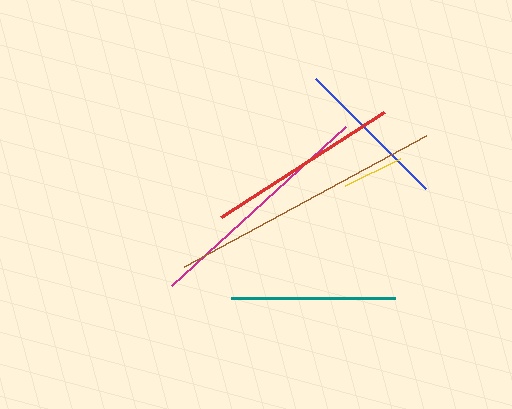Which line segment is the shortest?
The yellow line is the shortest at approximately 61 pixels.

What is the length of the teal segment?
The teal segment is approximately 165 pixels long.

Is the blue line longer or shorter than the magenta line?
The magenta line is longer than the blue line.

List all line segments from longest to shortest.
From longest to shortest: brown, magenta, red, teal, blue, yellow.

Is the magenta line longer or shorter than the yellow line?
The magenta line is longer than the yellow line.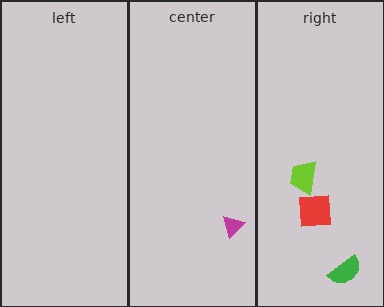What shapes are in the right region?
The lime trapezoid, the green semicircle, the red square.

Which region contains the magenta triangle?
The center region.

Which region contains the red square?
The right region.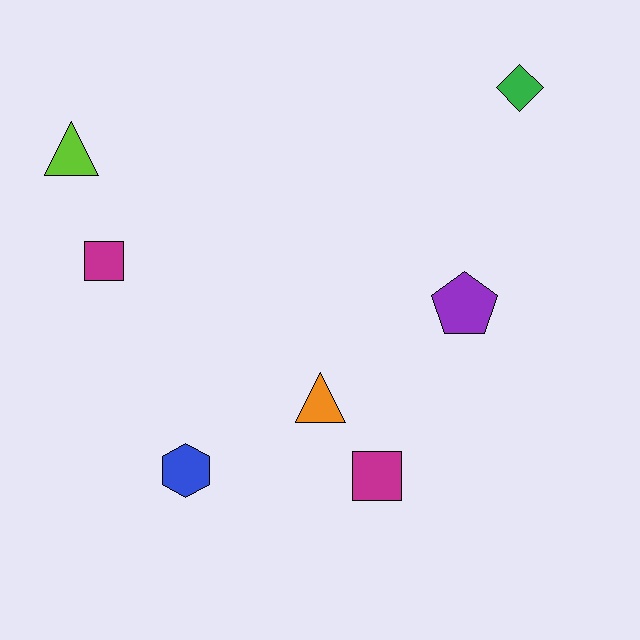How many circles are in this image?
There are no circles.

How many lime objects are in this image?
There is 1 lime object.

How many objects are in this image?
There are 7 objects.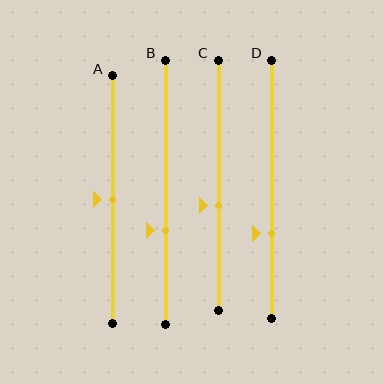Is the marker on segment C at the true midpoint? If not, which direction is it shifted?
No, the marker on segment C is shifted downward by about 8% of the segment length.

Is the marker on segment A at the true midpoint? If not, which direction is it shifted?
Yes, the marker on segment A is at the true midpoint.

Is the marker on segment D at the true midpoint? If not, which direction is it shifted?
No, the marker on segment D is shifted downward by about 17% of the segment length.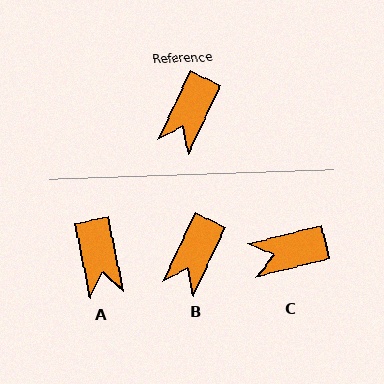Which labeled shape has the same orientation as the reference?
B.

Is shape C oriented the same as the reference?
No, it is off by about 51 degrees.